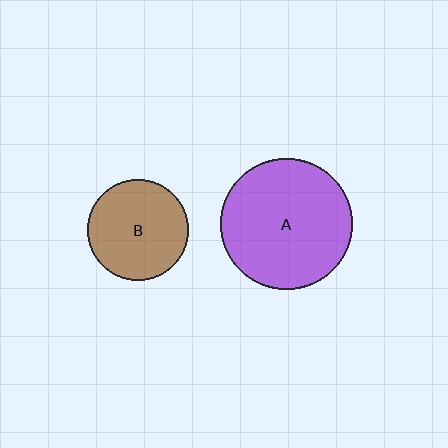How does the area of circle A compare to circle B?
Approximately 1.7 times.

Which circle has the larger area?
Circle A (purple).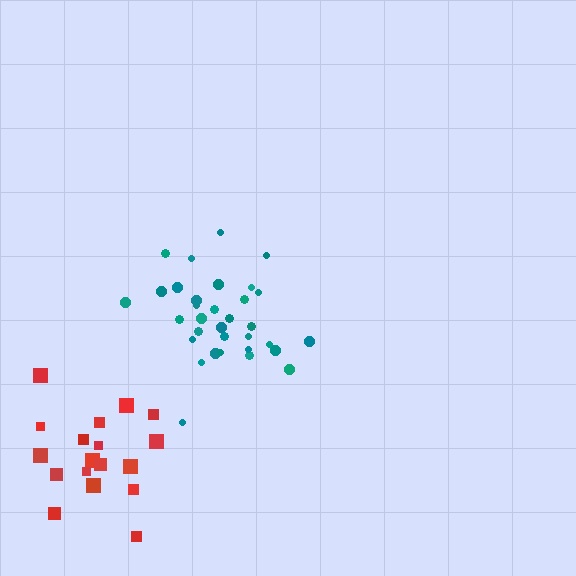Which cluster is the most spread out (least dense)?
Red.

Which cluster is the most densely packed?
Teal.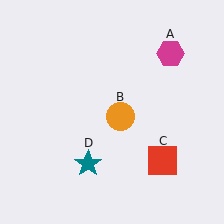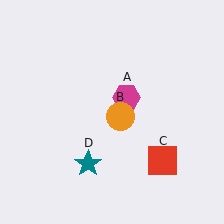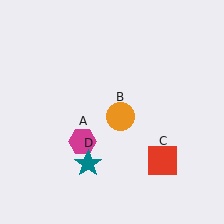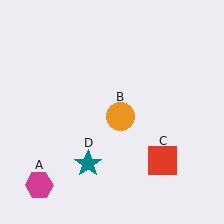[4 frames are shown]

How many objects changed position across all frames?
1 object changed position: magenta hexagon (object A).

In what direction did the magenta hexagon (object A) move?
The magenta hexagon (object A) moved down and to the left.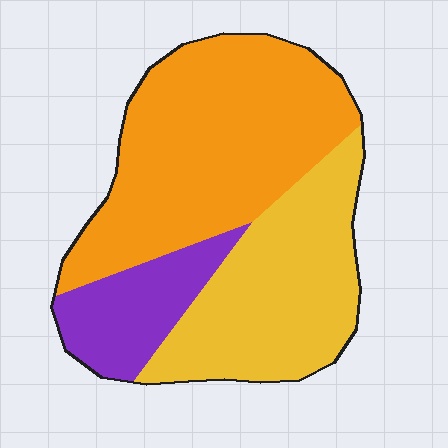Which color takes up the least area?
Purple, at roughly 15%.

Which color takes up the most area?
Orange, at roughly 50%.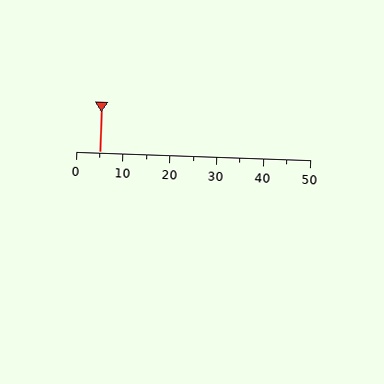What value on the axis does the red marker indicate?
The marker indicates approximately 5.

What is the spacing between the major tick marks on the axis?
The major ticks are spaced 10 apart.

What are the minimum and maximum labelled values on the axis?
The axis runs from 0 to 50.